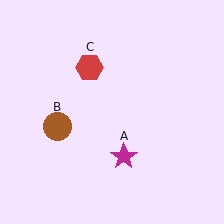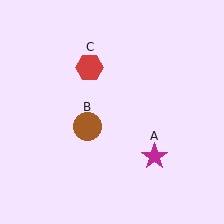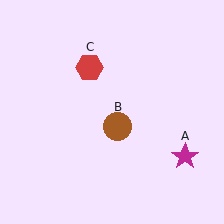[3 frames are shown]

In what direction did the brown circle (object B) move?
The brown circle (object B) moved right.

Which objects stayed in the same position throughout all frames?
Red hexagon (object C) remained stationary.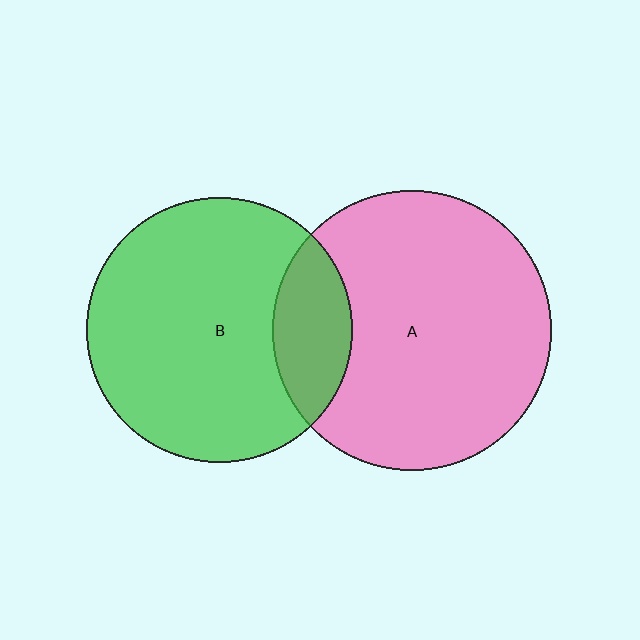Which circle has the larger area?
Circle A (pink).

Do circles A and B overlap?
Yes.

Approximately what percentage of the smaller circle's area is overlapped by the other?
Approximately 20%.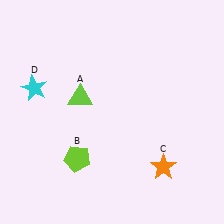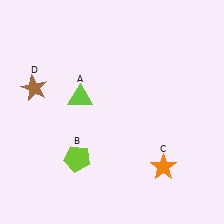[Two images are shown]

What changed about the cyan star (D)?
In Image 1, D is cyan. In Image 2, it changed to brown.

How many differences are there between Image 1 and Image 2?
There is 1 difference between the two images.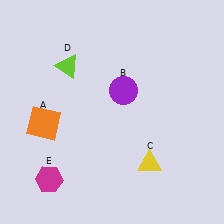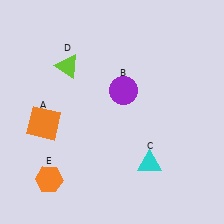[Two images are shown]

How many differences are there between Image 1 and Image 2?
There are 2 differences between the two images.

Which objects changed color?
C changed from yellow to cyan. E changed from magenta to orange.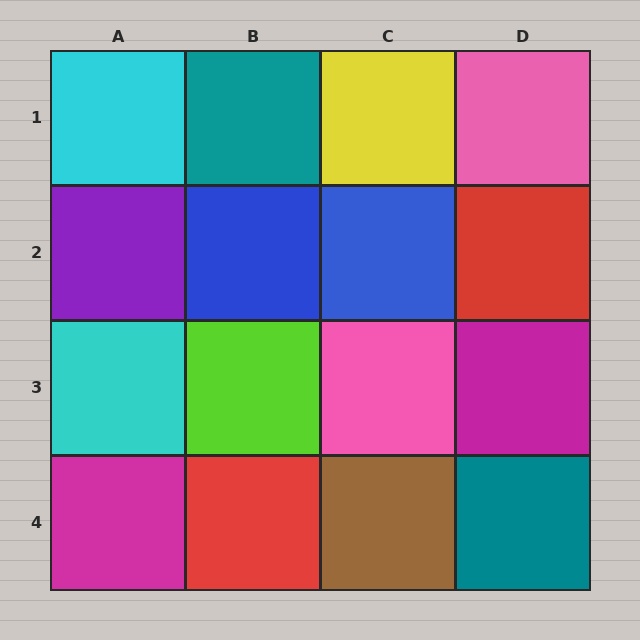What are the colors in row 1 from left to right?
Cyan, teal, yellow, pink.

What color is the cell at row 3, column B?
Lime.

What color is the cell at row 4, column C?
Brown.